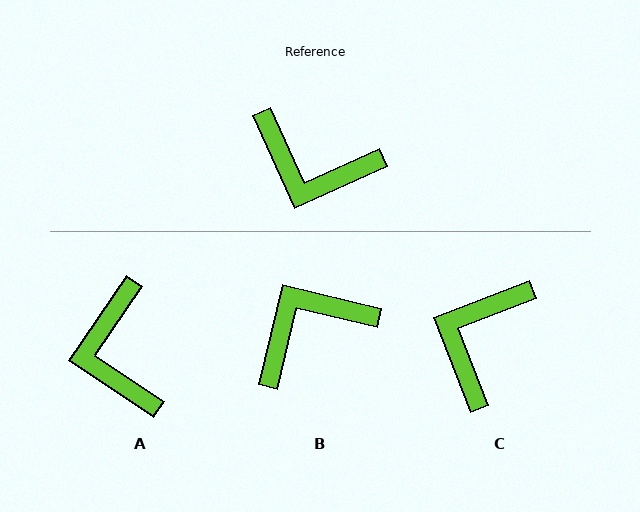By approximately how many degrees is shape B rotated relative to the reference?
Approximately 128 degrees clockwise.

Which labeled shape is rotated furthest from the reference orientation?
B, about 128 degrees away.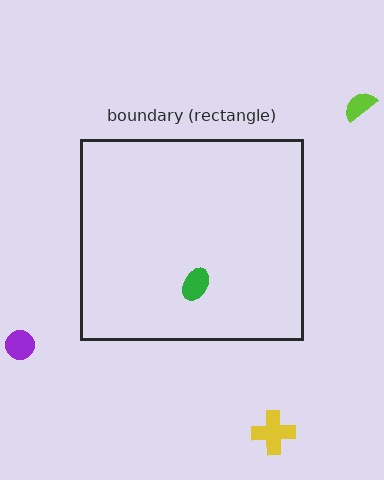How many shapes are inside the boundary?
1 inside, 3 outside.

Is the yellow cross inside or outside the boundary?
Outside.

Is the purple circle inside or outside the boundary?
Outside.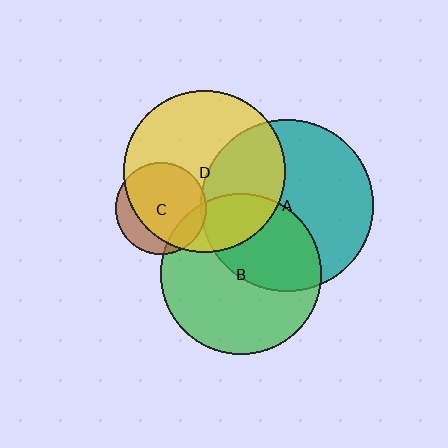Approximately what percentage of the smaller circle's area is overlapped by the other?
Approximately 75%.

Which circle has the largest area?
Circle A (teal).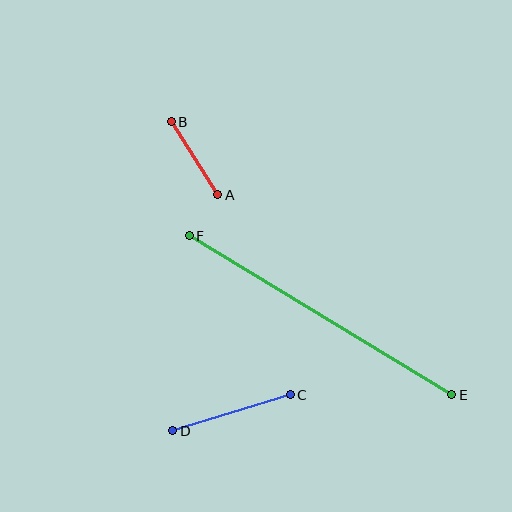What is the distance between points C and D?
The distance is approximately 123 pixels.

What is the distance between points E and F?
The distance is approximately 307 pixels.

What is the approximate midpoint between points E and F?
The midpoint is at approximately (321, 315) pixels.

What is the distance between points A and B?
The distance is approximately 87 pixels.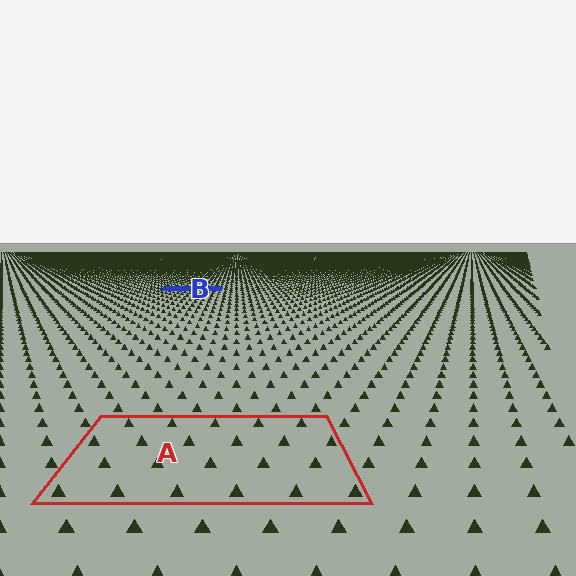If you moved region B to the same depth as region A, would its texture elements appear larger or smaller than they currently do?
They would appear larger. At a closer depth, the same texture elements are projected at a bigger on-screen size.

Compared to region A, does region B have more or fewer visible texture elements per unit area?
Region B has more texture elements per unit area — they are packed more densely because it is farther away.